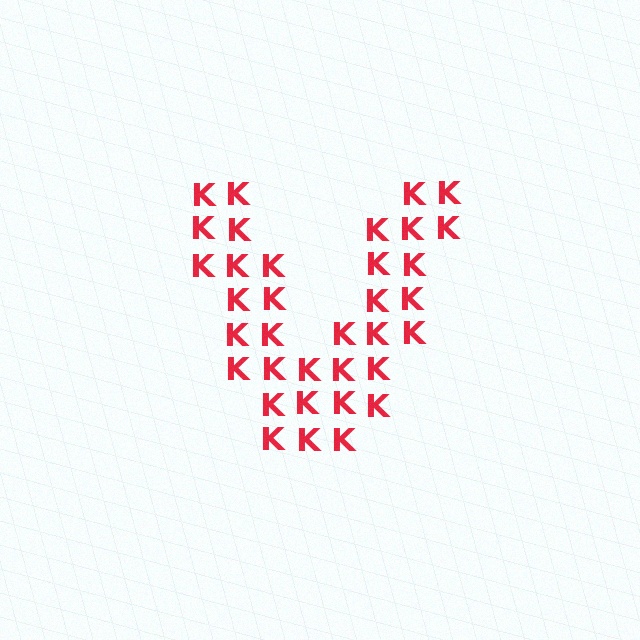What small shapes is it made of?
It is made of small letter K's.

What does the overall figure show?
The overall figure shows the letter V.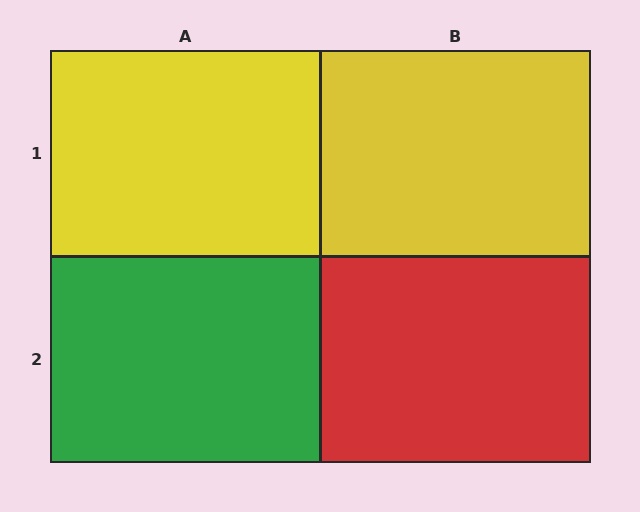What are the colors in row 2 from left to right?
Green, red.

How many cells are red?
1 cell is red.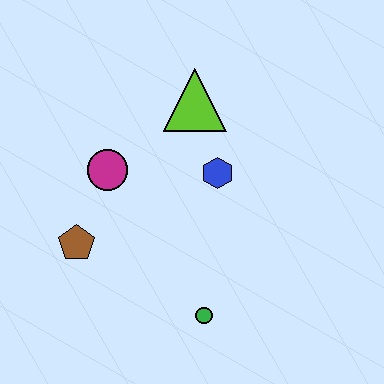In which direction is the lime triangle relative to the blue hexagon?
The lime triangle is above the blue hexagon.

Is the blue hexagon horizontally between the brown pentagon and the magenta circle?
No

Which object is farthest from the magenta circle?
The green circle is farthest from the magenta circle.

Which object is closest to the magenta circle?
The brown pentagon is closest to the magenta circle.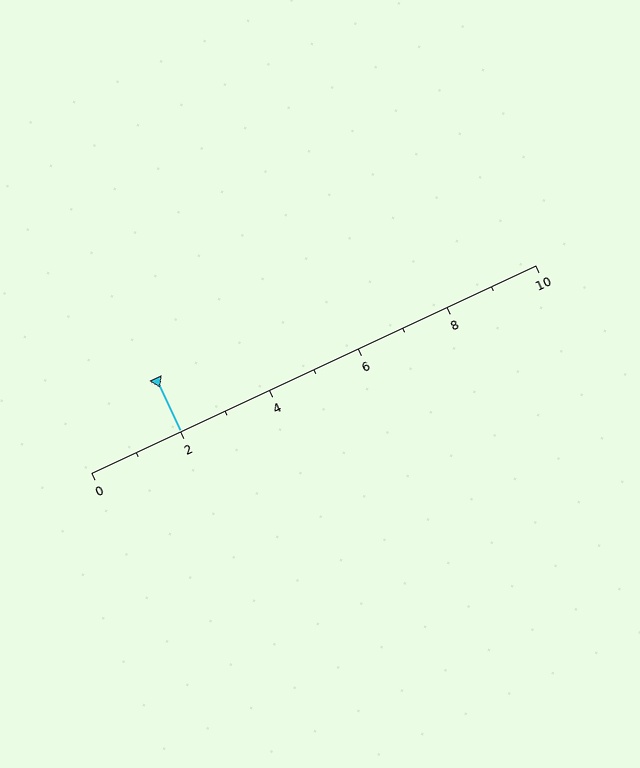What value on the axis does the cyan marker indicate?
The marker indicates approximately 2.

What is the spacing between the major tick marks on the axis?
The major ticks are spaced 2 apart.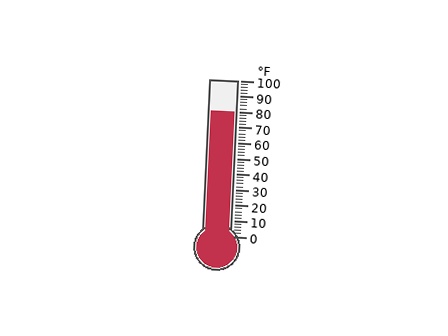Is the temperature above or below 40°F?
The temperature is above 40°F.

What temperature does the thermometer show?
The thermometer shows approximately 80°F.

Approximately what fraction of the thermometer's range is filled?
The thermometer is filled to approximately 80% of its range.